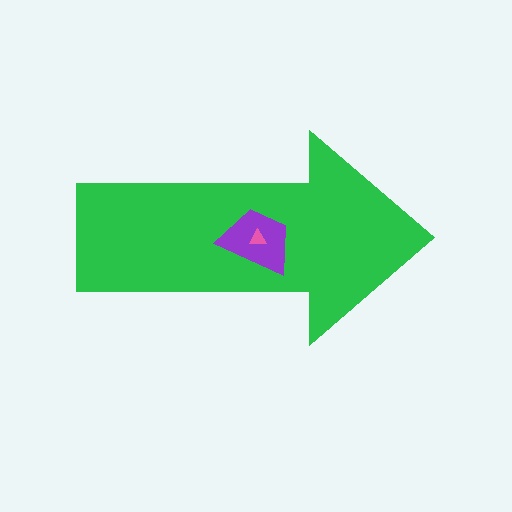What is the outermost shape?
The green arrow.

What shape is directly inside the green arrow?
The purple trapezoid.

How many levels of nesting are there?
3.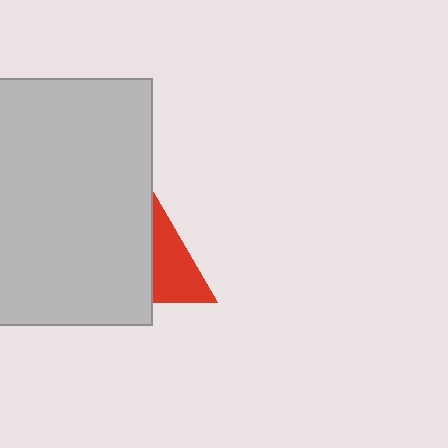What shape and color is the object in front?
The object in front is a light gray rectangle.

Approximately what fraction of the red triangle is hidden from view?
Roughly 55% of the red triangle is hidden behind the light gray rectangle.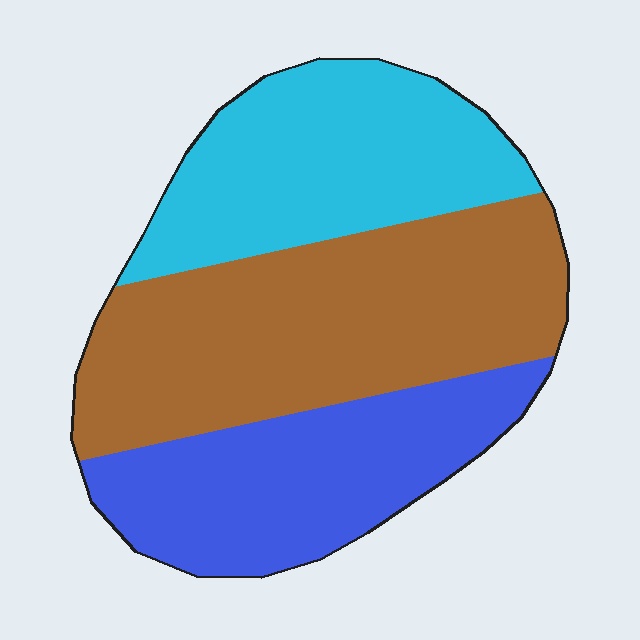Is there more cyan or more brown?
Brown.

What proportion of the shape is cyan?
Cyan takes up about one quarter (1/4) of the shape.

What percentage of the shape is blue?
Blue takes up about one quarter (1/4) of the shape.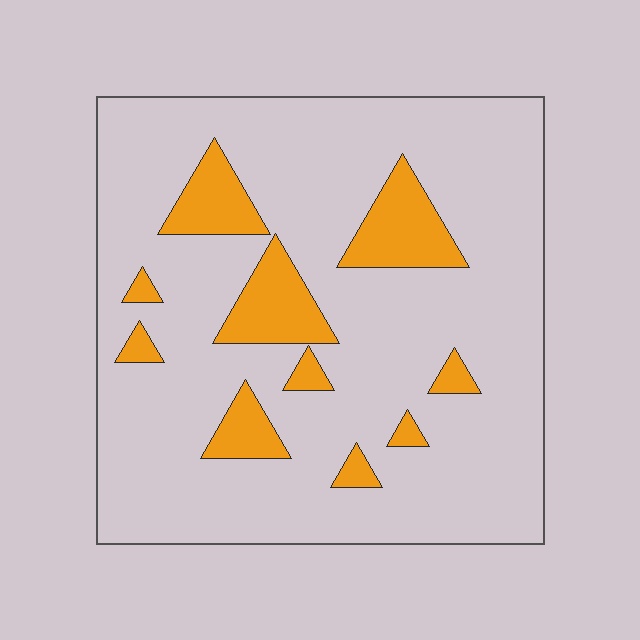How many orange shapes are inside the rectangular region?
10.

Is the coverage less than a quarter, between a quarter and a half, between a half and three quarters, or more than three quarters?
Less than a quarter.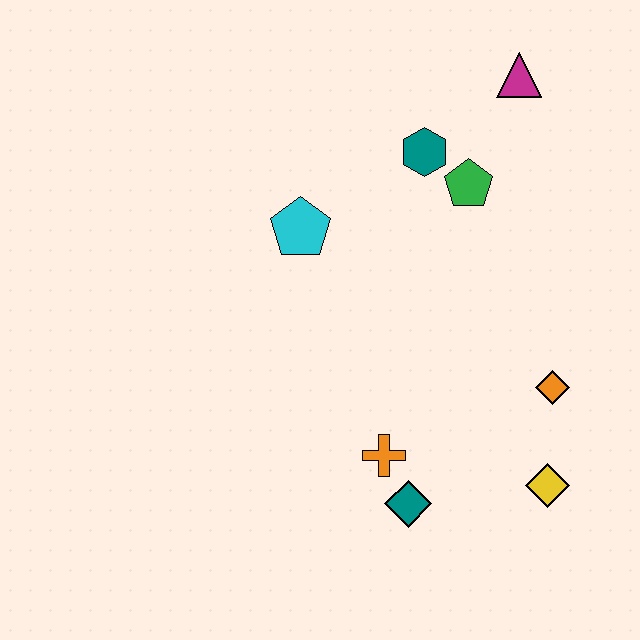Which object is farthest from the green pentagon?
The teal diamond is farthest from the green pentagon.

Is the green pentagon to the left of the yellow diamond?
Yes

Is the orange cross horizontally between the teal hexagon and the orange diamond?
No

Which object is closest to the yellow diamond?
The orange diamond is closest to the yellow diamond.